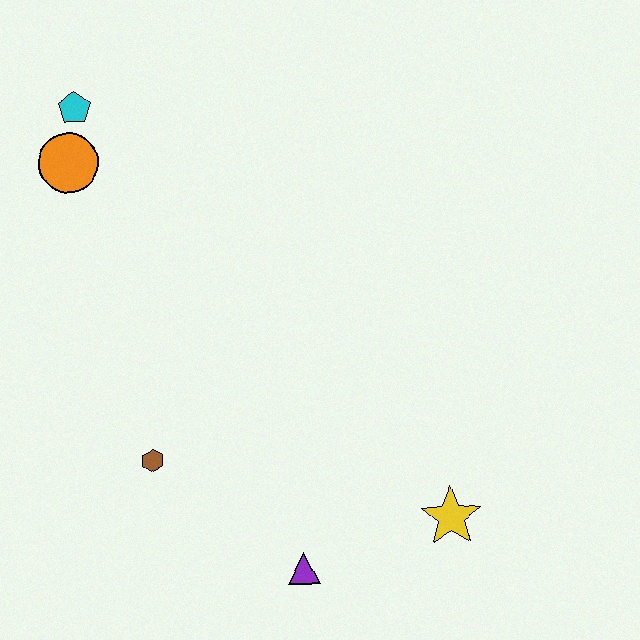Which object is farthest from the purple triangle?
The cyan pentagon is farthest from the purple triangle.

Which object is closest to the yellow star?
The purple triangle is closest to the yellow star.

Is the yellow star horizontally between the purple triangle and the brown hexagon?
No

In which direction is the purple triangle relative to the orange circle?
The purple triangle is below the orange circle.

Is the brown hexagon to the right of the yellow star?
No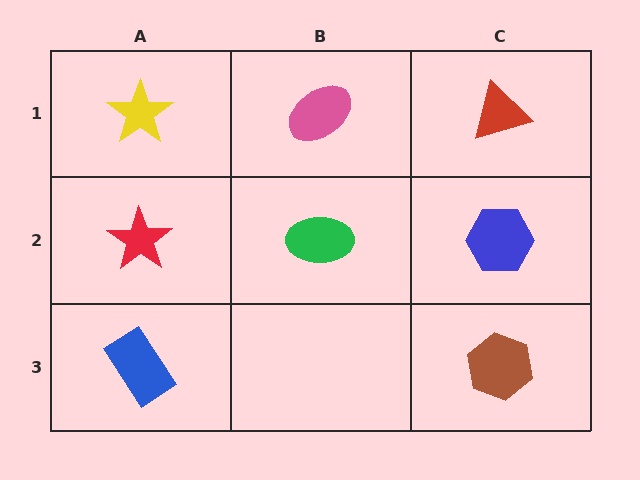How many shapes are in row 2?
3 shapes.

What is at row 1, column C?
A red triangle.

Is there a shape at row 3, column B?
No, that cell is empty.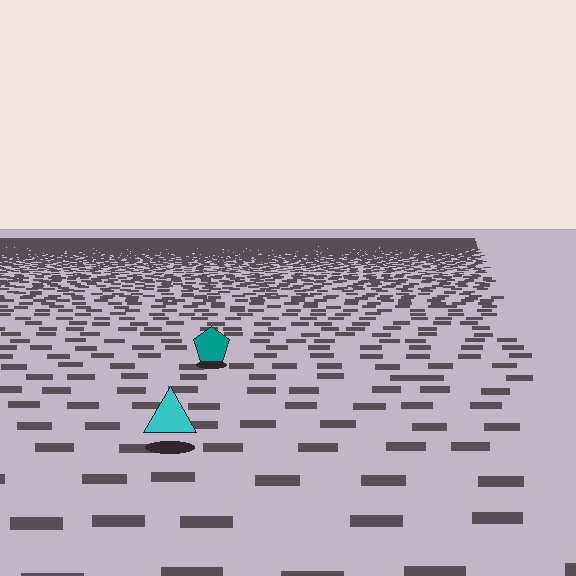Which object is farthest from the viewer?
The teal pentagon is farthest from the viewer. It appears smaller and the ground texture around it is denser.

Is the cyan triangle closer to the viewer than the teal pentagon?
Yes. The cyan triangle is closer — you can tell from the texture gradient: the ground texture is coarser near it.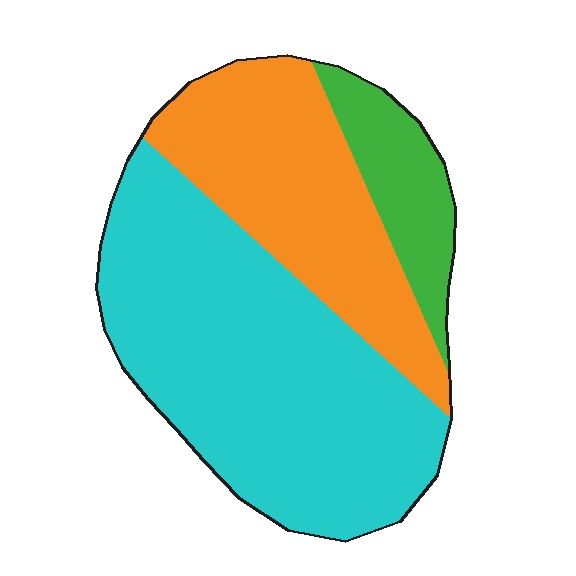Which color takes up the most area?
Cyan, at roughly 55%.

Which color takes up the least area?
Green, at roughly 15%.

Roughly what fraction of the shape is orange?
Orange covers roughly 30% of the shape.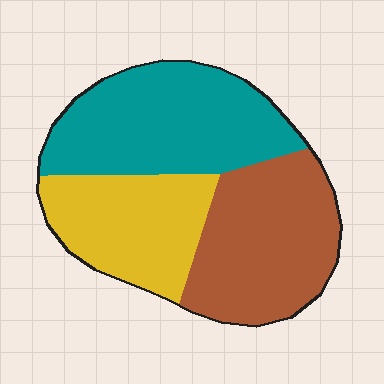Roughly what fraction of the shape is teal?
Teal covers around 40% of the shape.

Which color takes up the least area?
Yellow, at roughly 25%.